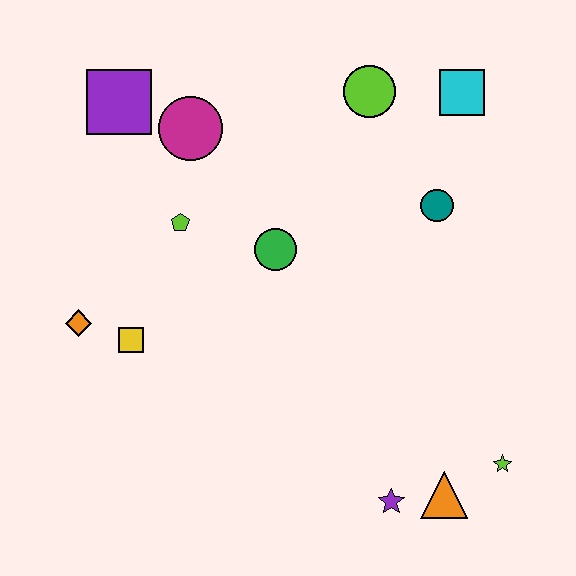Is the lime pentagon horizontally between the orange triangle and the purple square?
Yes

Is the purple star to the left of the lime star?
Yes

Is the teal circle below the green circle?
No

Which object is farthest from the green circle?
The lime star is farthest from the green circle.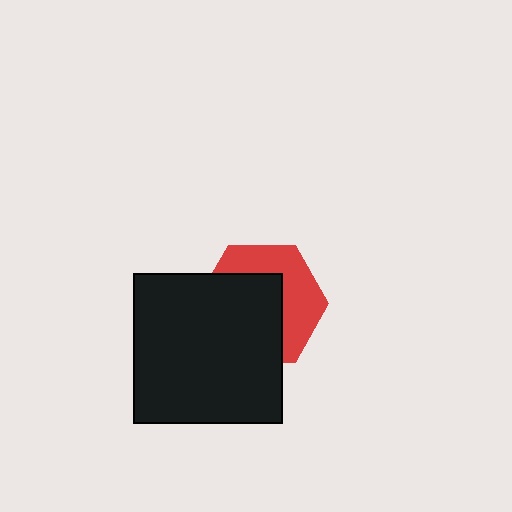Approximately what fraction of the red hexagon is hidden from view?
Roughly 57% of the red hexagon is hidden behind the black square.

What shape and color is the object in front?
The object in front is a black square.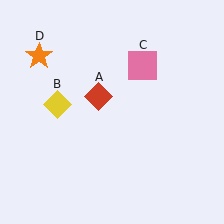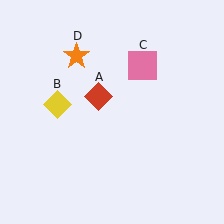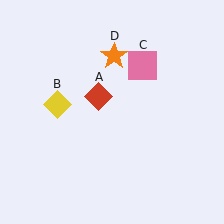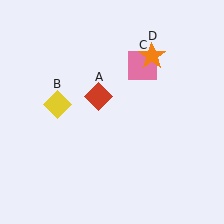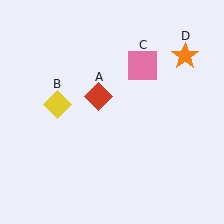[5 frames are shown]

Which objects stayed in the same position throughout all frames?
Red diamond (object A) and yellow diamond (object B) and pink square (object C) remained stationary.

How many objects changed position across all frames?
1 object changed position: orange star (object D).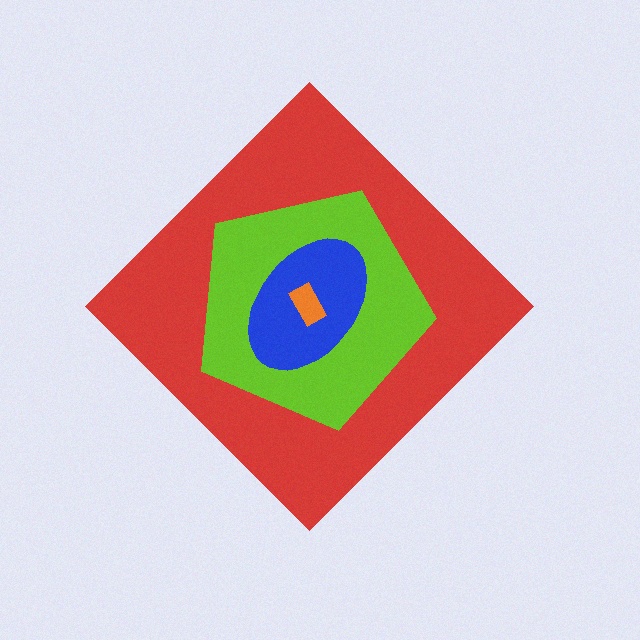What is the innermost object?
The orange rectangle.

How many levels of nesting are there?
4.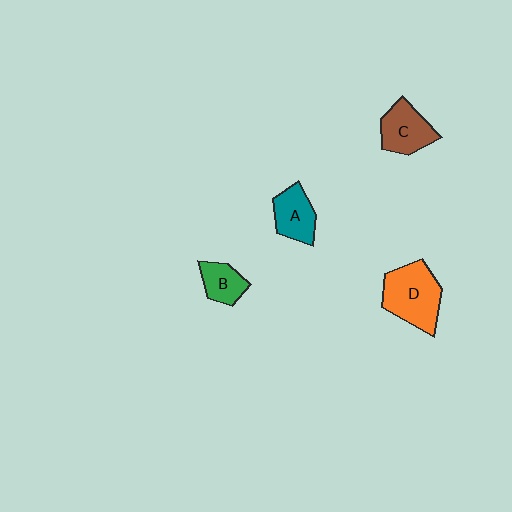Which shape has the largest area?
Shape D (orange).